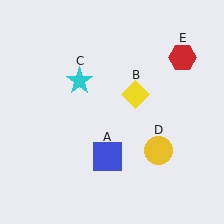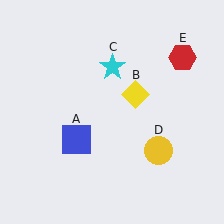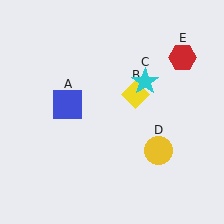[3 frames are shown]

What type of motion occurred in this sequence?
The blue square (object A), cyan star (object C) rotated clockwise around the center of the scene.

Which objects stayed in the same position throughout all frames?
Yellow diamond (object B) and yellow circle (object D) and red hexagon (object E) remained stationary.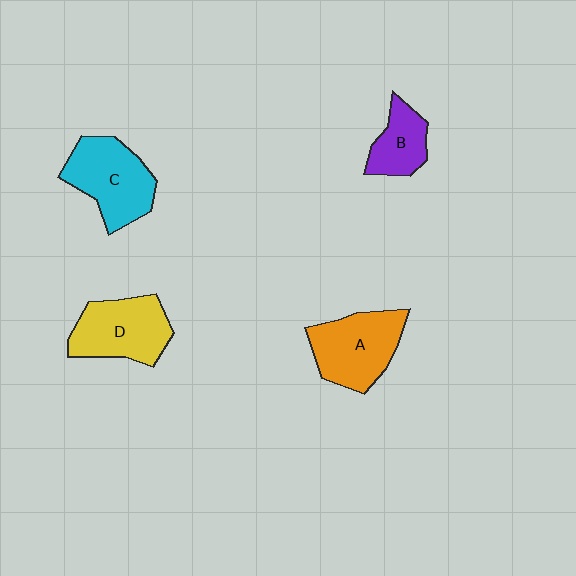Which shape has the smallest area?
Shape B (purple).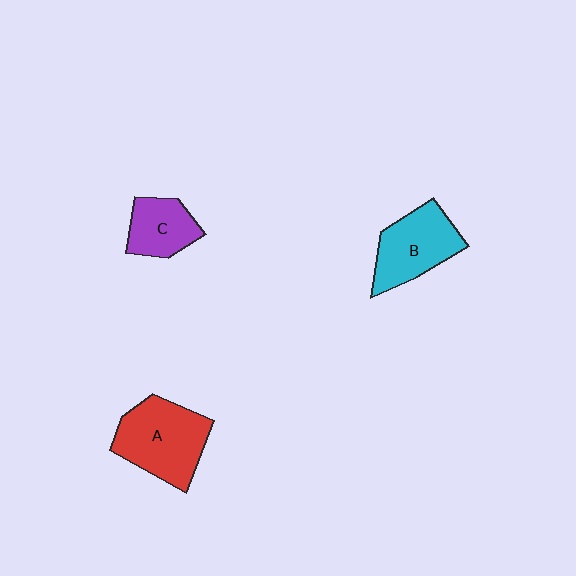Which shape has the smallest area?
Shape C (purple).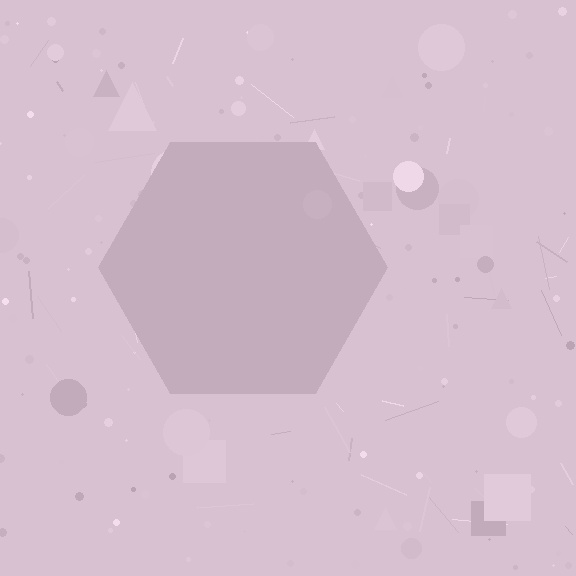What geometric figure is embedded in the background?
A hexagon is embedded in the background.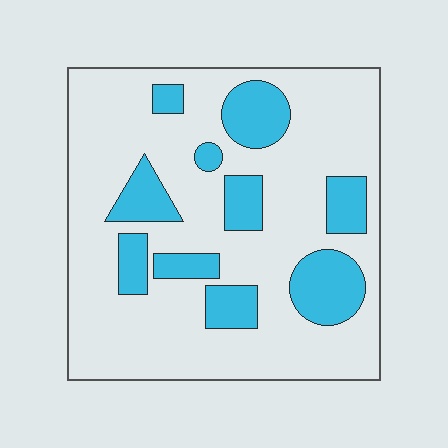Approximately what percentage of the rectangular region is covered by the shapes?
Approximately 25%.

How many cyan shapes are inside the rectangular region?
10.